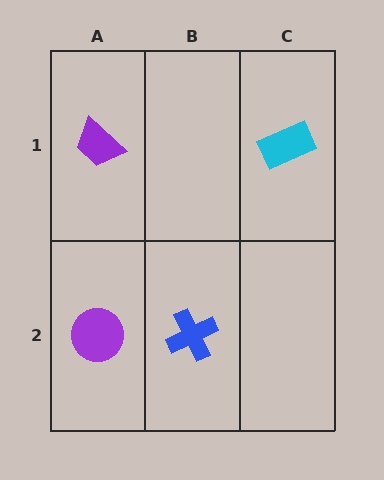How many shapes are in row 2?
2 shapes.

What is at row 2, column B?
A blue cross.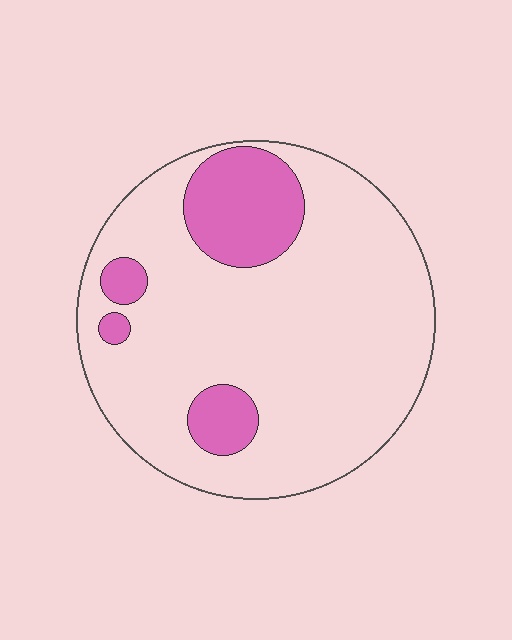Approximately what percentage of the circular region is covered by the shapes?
Approximately 20%.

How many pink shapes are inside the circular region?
4.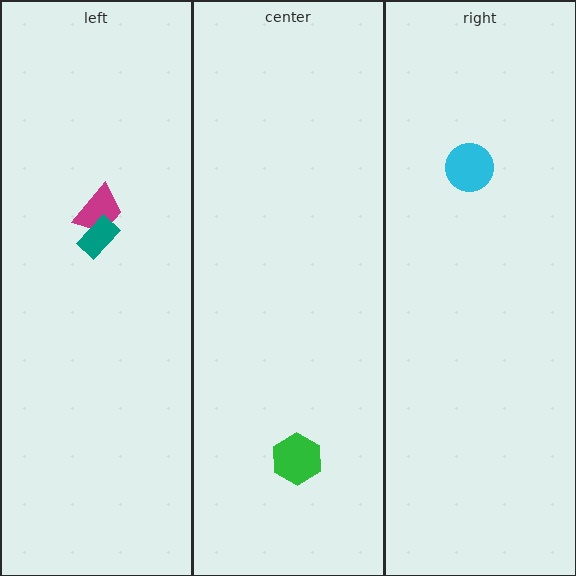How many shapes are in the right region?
1.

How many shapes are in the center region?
1.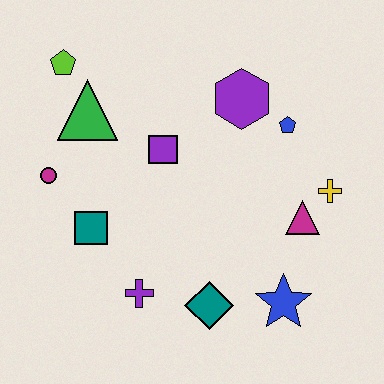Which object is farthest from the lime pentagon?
The blue star is farthest from the lime pentagon.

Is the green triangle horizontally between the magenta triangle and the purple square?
No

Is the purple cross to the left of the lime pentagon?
No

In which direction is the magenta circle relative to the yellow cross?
The magenta circle is to the left of the yellow cross.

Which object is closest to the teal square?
The magenta circle is closest to the teal square.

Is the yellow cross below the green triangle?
Yes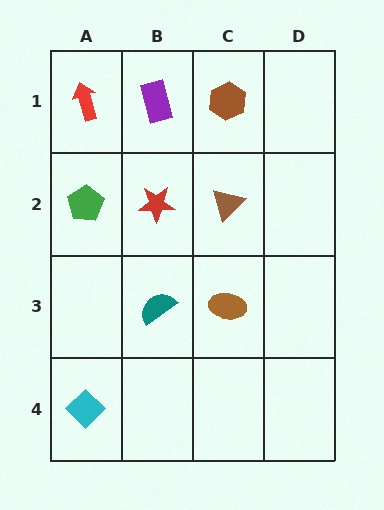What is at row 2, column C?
A brown triangle.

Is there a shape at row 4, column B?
No, that cell is empty.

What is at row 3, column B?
A teal semicircle.